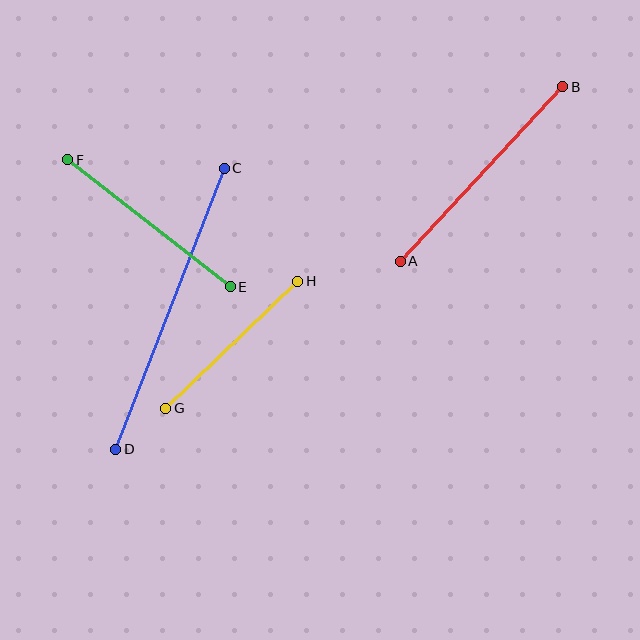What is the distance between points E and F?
The distance is approximately 206 pixels.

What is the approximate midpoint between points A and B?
The midpoint is at approximately (482, 174) pixels.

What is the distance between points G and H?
The distance is approximately 183 pixels.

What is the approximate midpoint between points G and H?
The midpoint is at approximately (232, 345) pixels.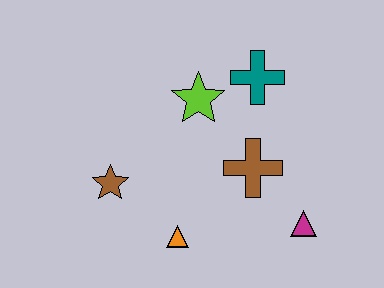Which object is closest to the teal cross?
The lime star is closest to the teal cross.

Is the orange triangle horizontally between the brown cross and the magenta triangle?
No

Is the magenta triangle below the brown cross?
Yes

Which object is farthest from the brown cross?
The brown star is farthest from the brown cross.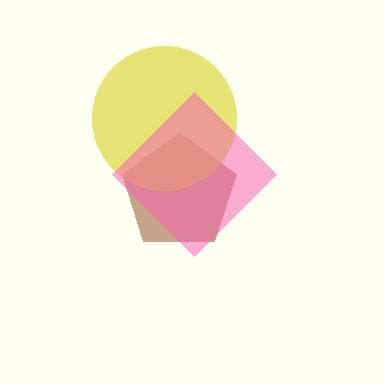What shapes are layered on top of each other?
The layered shapes are: a brown pentagon, a yellow circle, a pink diamond.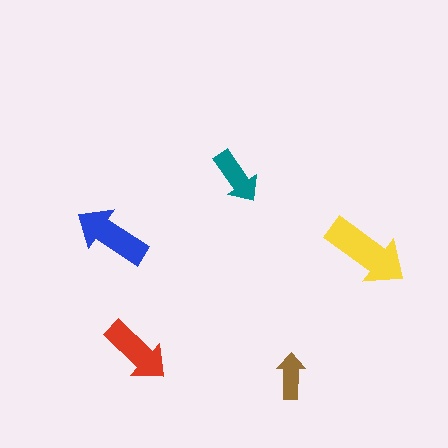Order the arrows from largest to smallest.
the yellow one, the blue one, the red one, the teal one, the brown one.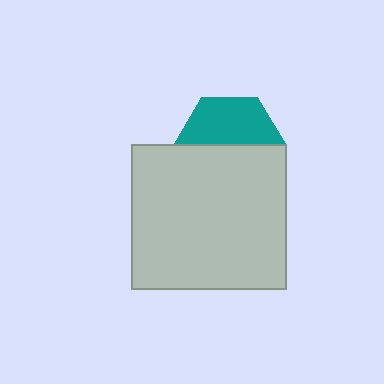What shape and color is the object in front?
The object in front is a light gray rectangle.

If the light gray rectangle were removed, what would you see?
You would see the complete teal hexagon.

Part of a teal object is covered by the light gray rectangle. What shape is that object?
It is a hexagon.